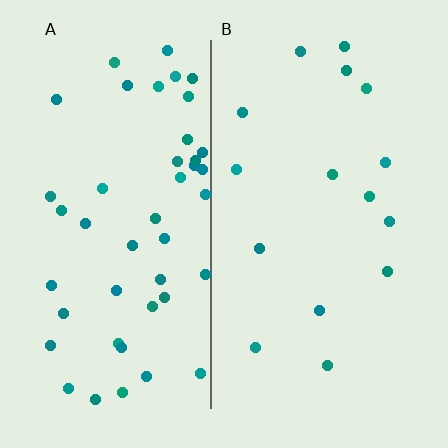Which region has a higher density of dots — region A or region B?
A (the left).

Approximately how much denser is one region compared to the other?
Approximately 2.9× — region A over region B.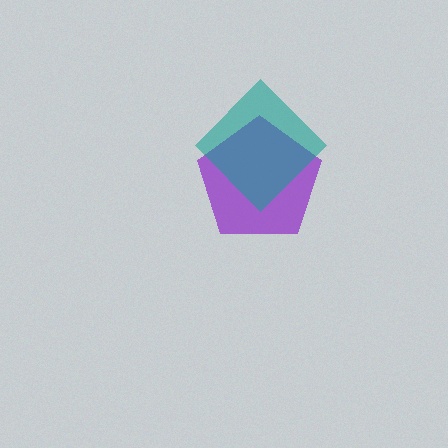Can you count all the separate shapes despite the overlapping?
Yes, there are 2 separate shapes.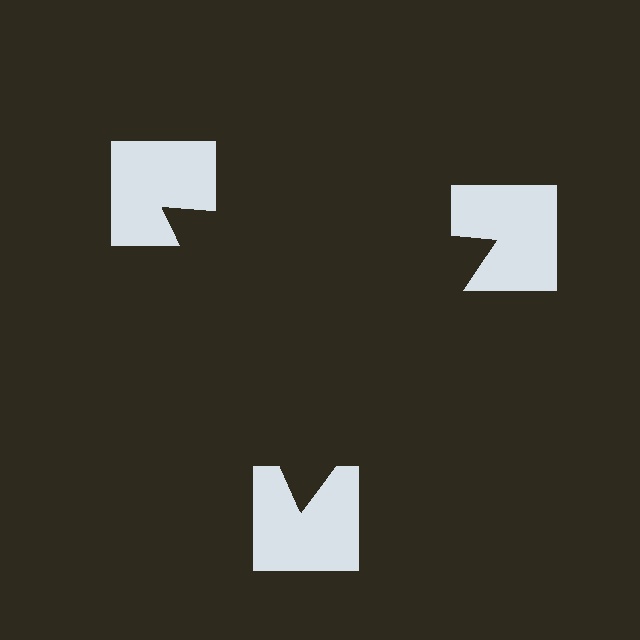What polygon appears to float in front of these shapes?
An illusory triangle — its edges are inferred from the aligned wedge cuts in the notched squares, not physically drawn.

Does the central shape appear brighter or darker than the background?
It typically appears slightly darker than the background, even though no actual brightness change is drawn.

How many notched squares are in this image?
There are 3 — one at each vertex of the illusory triangle.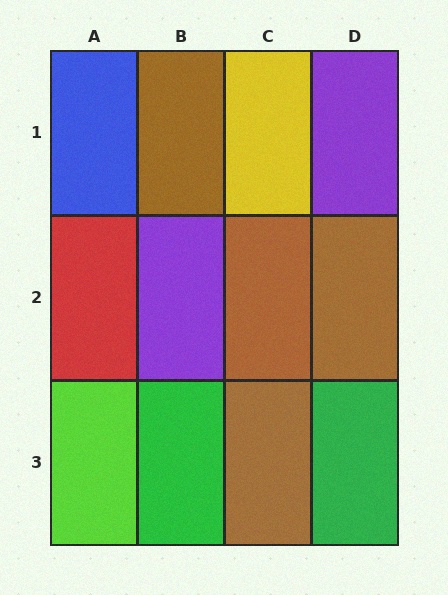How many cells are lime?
1 cell is lime.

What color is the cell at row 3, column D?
Green.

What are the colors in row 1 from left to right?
Blue, brown, yellow, purple.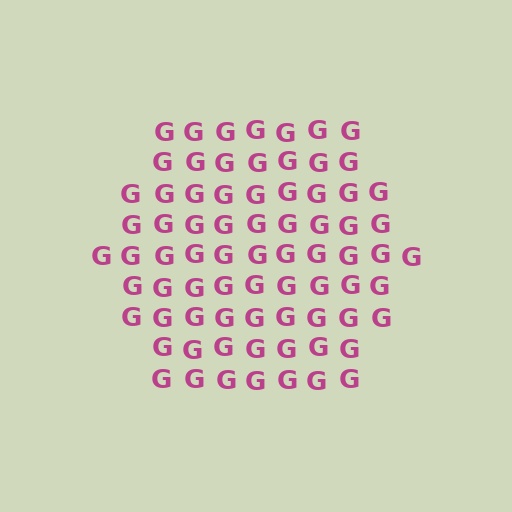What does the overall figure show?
The overall figure shows a hexagon.